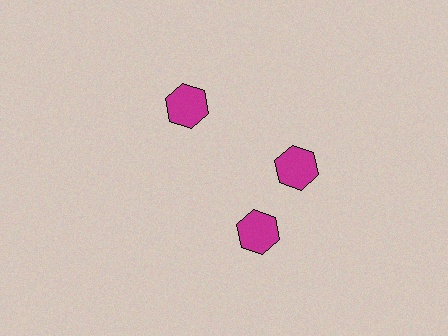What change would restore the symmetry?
The symmetry would be restored by rotating it back into even spacing with its neighbors so that all 3 hexagons sit at equal angles and equal distance from the center.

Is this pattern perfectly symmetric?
No. The 3 magenta hexagons are arranged in a ring, but one element near the 7 o'clock position is rotated out of alignment along the ring, breaking the 3-fold rotational symmetry.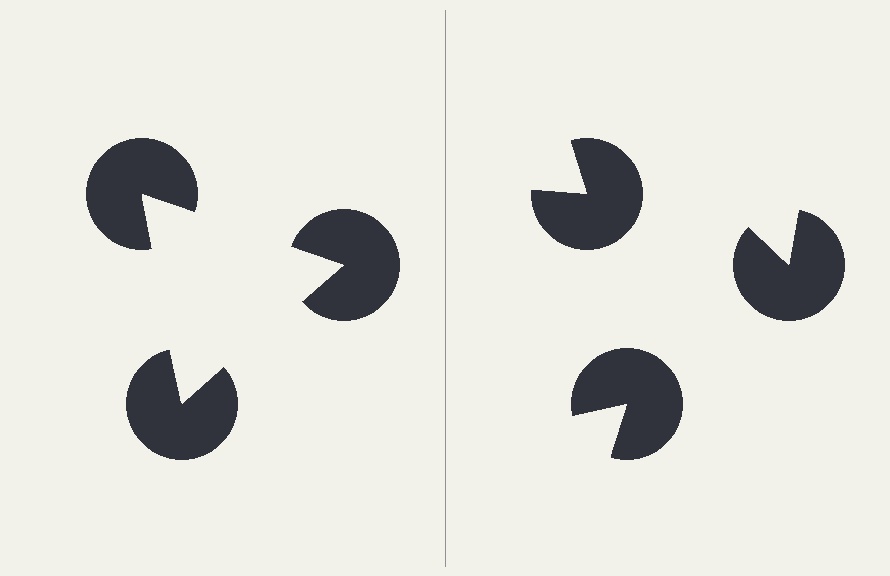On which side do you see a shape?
An illusory triangle appears on the left side. On the right side the wedge cuts are rotated, so no coherent shape forms.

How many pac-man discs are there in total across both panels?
6 — 3 on each side.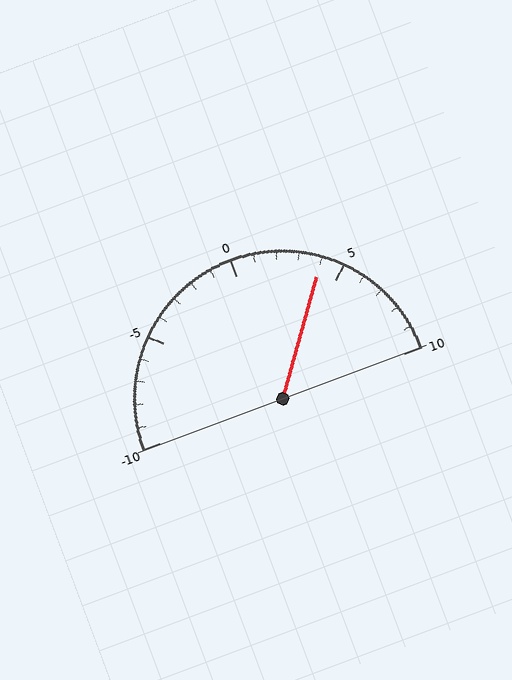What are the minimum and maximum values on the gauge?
The gauge ranges from -10 to 10.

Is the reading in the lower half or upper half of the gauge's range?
The reading is in the upper half of the range (-10 to 10).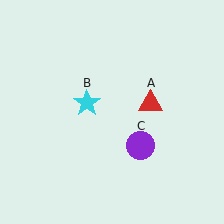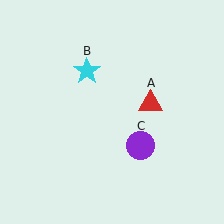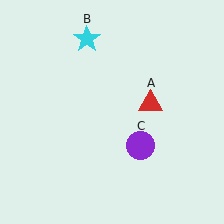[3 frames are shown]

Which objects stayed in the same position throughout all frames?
Red triangle (object A) and purple circle (object C) remained stationary.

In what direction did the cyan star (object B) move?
The cyan star (object B) moved up.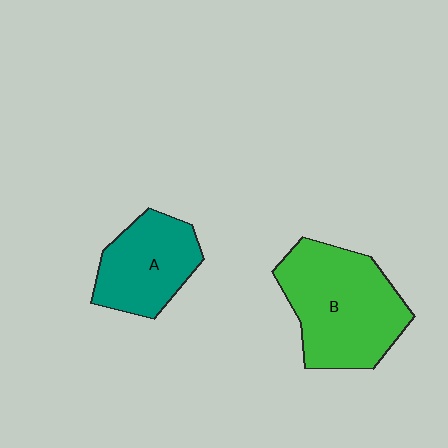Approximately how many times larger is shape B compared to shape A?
Approximately 1.5 times.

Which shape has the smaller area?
Shape A (teal).